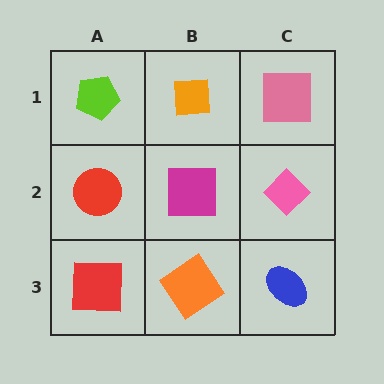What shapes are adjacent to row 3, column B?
A magenta square (row 2, column B), a red square (row 3, column A), a blue ellipse (row 3, column C).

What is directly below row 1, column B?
A magenta square.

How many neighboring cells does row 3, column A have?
2.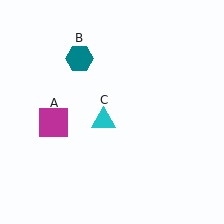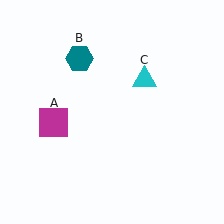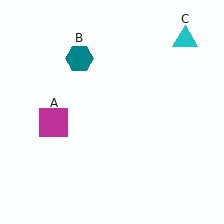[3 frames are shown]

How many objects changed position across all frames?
1 object changed position: cyan triangle (object C).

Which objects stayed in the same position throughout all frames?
Magenta square (object A) and teal hexagon (object B) remained stationary.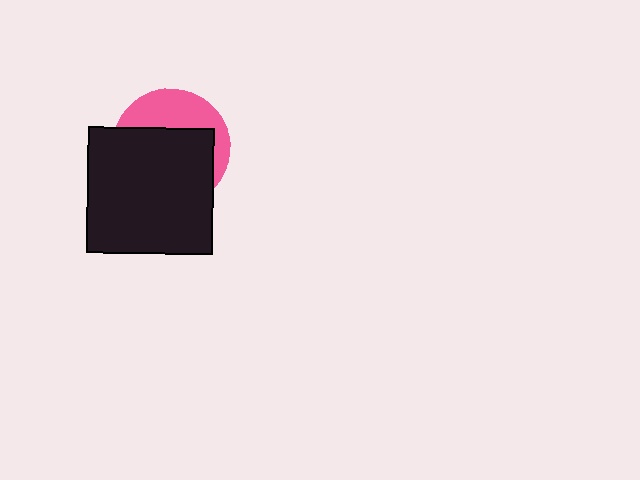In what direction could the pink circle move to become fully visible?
The pink circle could move up. That would shift it out from behind the black square entirely.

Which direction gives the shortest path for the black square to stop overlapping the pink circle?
Moving down gives the shortest separation.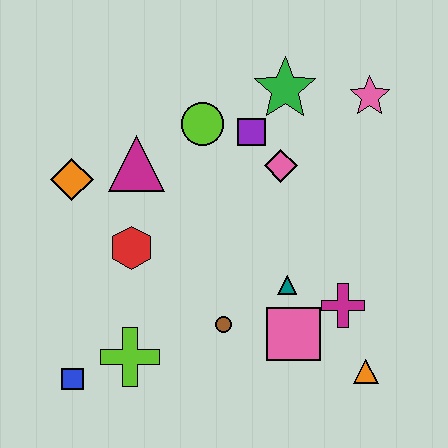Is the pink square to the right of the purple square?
Yes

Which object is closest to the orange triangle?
The magenta cross is closest to the orange triangle.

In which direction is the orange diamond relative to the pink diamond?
The orange diamond is to the left of the pink diamond.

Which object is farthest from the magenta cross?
The orange diamond is farthest from the magenta cross.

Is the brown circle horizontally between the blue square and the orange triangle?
Yes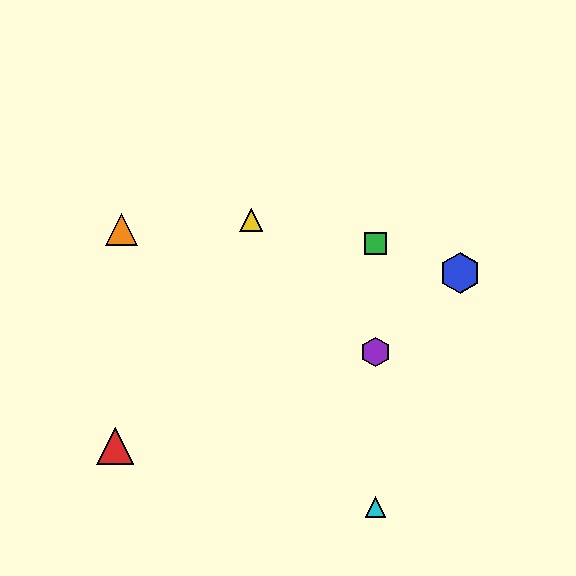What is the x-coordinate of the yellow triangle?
The yellow triangle is at x≈251.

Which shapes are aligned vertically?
The green square, the purple hexagon, the cyan triangle are aligned vertically.